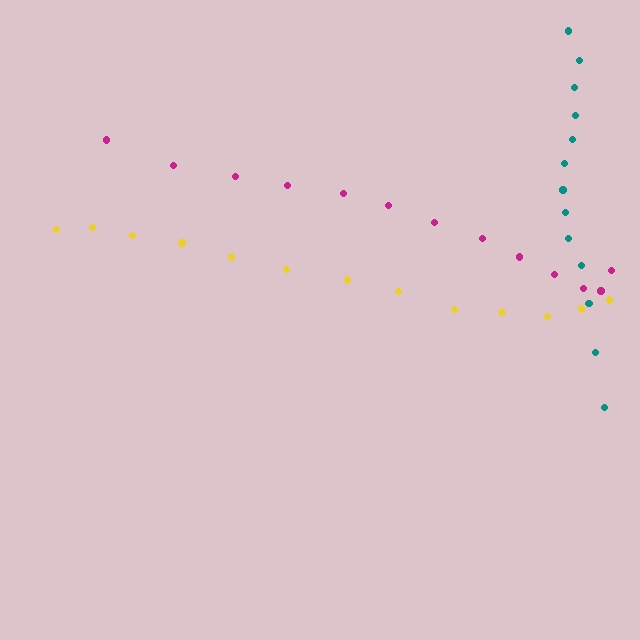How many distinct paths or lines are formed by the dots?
There are 3 distinct paths.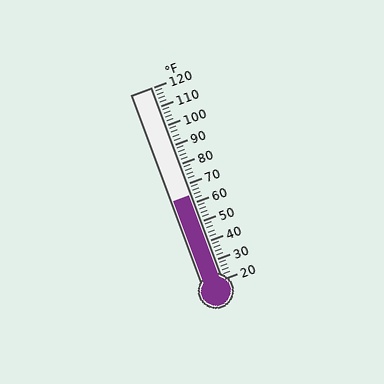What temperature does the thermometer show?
The thermometer shows approximately 64°F.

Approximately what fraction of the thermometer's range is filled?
The thermometer is filled to approximately 45% of its range.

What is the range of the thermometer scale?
The thermometer scale ranges from 20°F to 120°F.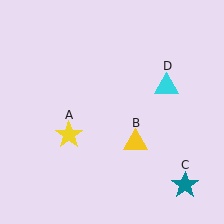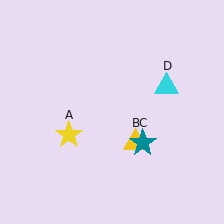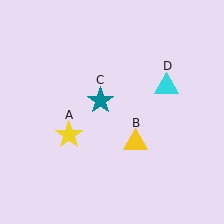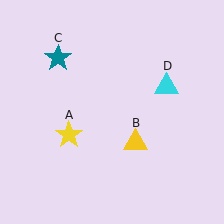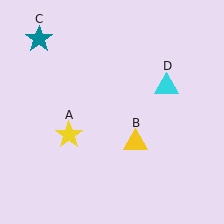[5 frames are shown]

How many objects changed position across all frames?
1 object changed position: teal star (object C).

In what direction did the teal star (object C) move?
The teal star (object C) moved up and to the left.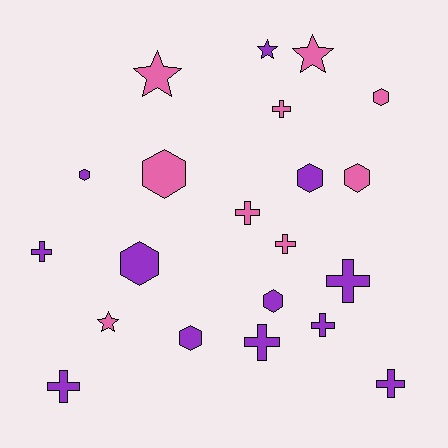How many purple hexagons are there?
There are 5 purple hexagons.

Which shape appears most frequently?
Cross, with 9 objects.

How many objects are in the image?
There are 21 objects.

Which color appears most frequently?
Purple, with 12 objects.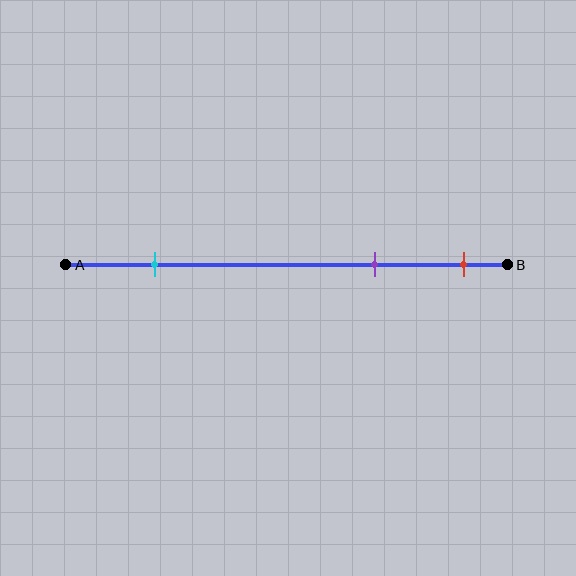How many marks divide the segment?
There are 3 marks dividing the segment.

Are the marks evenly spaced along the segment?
No, the marks are not evenly spaced.